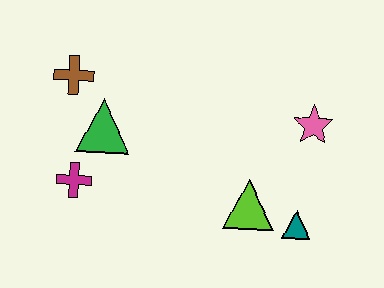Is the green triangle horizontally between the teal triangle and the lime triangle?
No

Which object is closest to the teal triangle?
The lime triangle is closest to the teal triangle.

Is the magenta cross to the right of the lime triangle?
No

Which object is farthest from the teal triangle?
The brown cross is farthest from the teal triangle.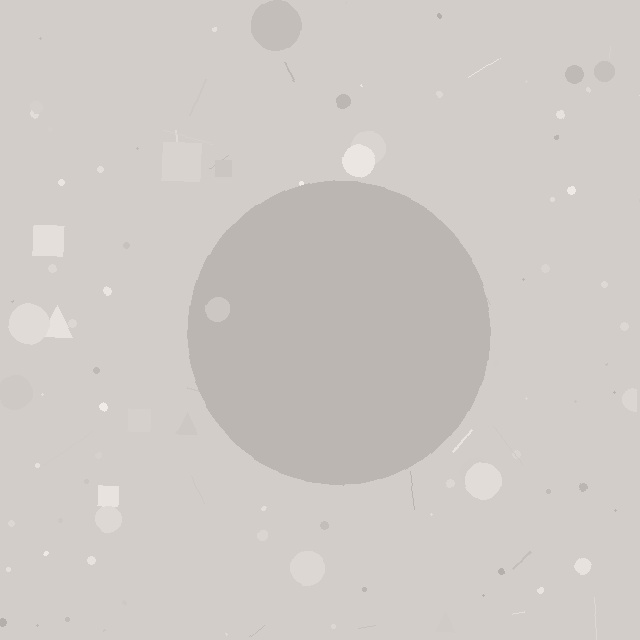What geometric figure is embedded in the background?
A circle is embedded in the background.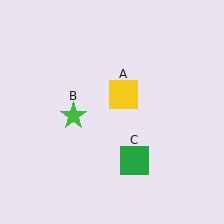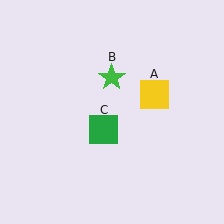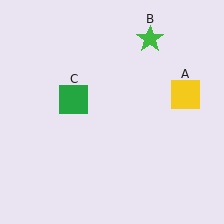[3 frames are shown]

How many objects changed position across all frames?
3 objects changed position: yellow square (object A), green star (object B), green square (object C).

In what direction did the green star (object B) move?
The green star (object B) moved up and to the right.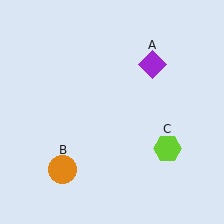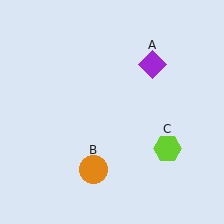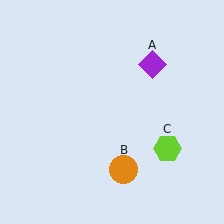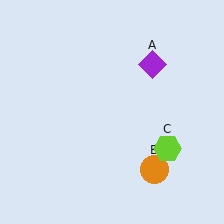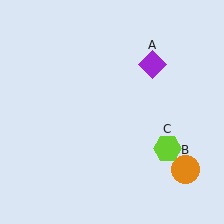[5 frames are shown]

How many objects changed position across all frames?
1 object changed position: orange circle (object B).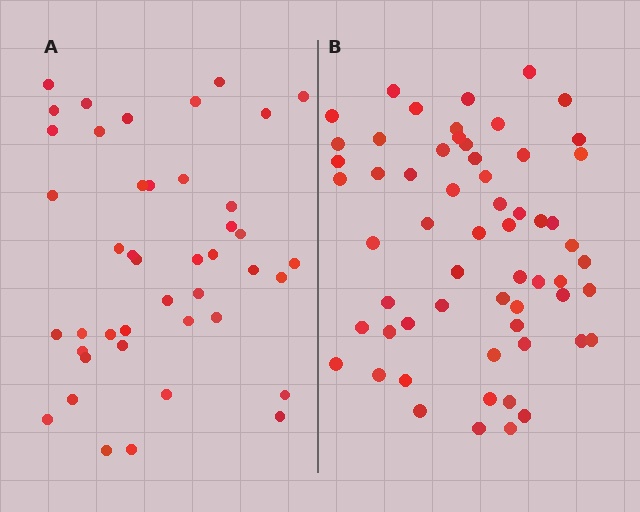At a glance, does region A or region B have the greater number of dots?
Region B (the right region) has more dots.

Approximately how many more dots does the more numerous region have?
Region B has approximately 15 more dots than region A.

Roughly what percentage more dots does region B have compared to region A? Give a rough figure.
About 40% more.